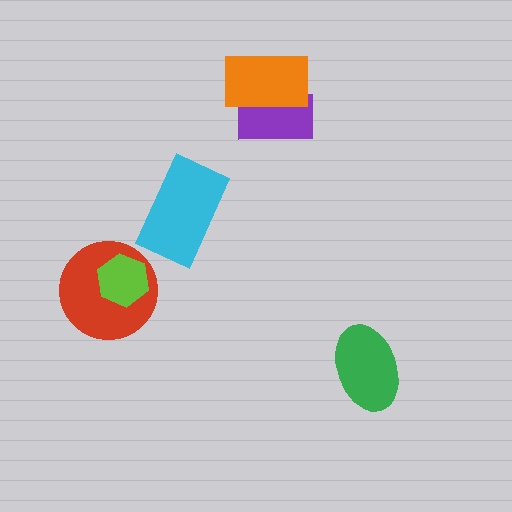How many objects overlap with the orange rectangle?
1 object overlaps with the orange rectangle.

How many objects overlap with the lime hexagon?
1 object overlaps with the lime hexagon.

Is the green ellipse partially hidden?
No, no other shape covers it.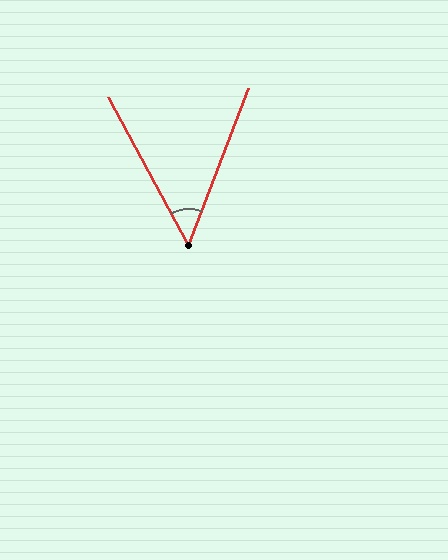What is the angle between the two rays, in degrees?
Approximately 49 degrees.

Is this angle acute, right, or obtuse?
It is acute.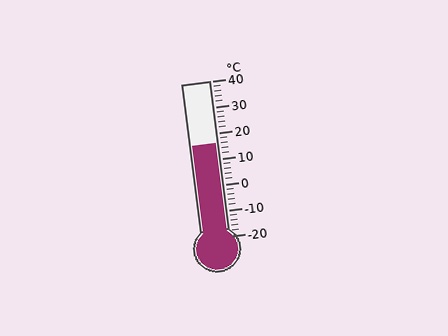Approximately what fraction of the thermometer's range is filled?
The thermometer is filled to approximately 60% of its range.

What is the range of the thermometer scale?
The thermometer scale ranges from -20°C to 40°C.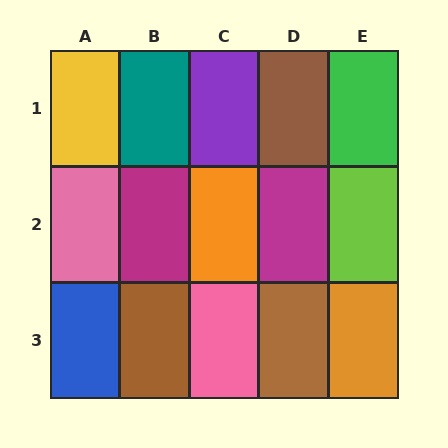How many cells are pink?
2 cells are pink.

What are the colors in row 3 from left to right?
Blue, brown, pink, brown, orange.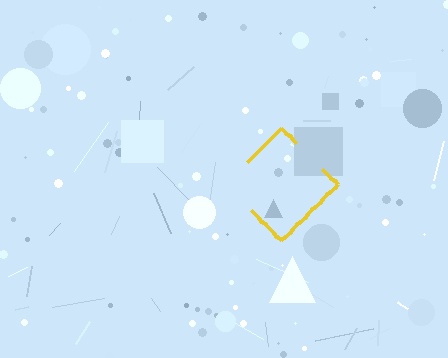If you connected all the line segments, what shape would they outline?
They would outline a diamond.